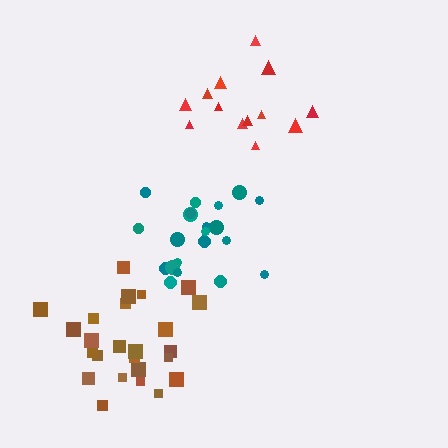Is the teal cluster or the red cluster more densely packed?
Teal.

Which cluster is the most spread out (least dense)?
Red.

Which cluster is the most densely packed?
Teal.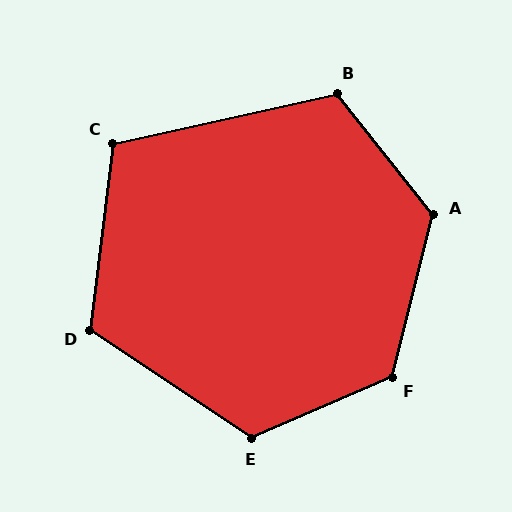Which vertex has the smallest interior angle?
C, at approximately 110 degrees.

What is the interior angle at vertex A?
Approximately 127 degrees (obtuse).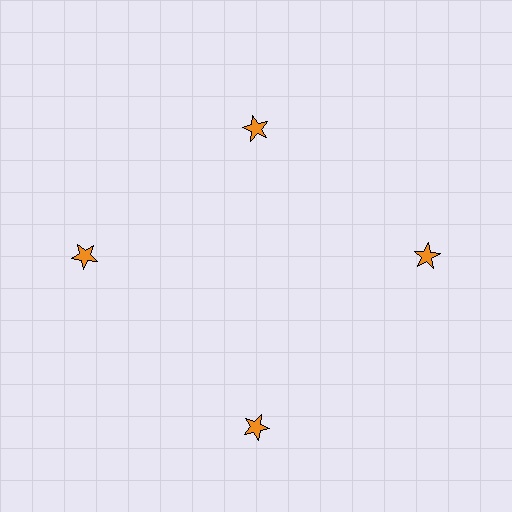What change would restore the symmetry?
The symmetry would be restored by moving it outward, back onto the ring so that all 4 stars sit at equal angles and equal distance from the center.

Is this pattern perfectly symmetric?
No. The 4 orange stars are arranged in a ring, but one element near the 12 o'clock position is pulled inward toward the center, breaking the 4-fold rotational symmetry.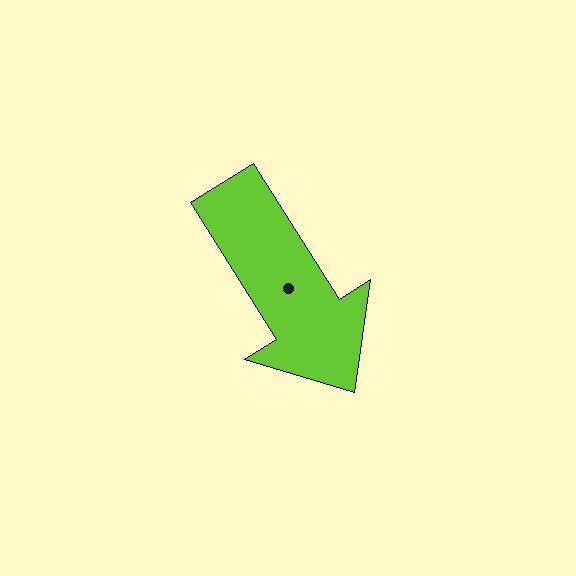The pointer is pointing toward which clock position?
Roughly 5 o'clock.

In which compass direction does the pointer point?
Southeast.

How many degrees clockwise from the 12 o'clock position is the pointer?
Approximately 148 degrees.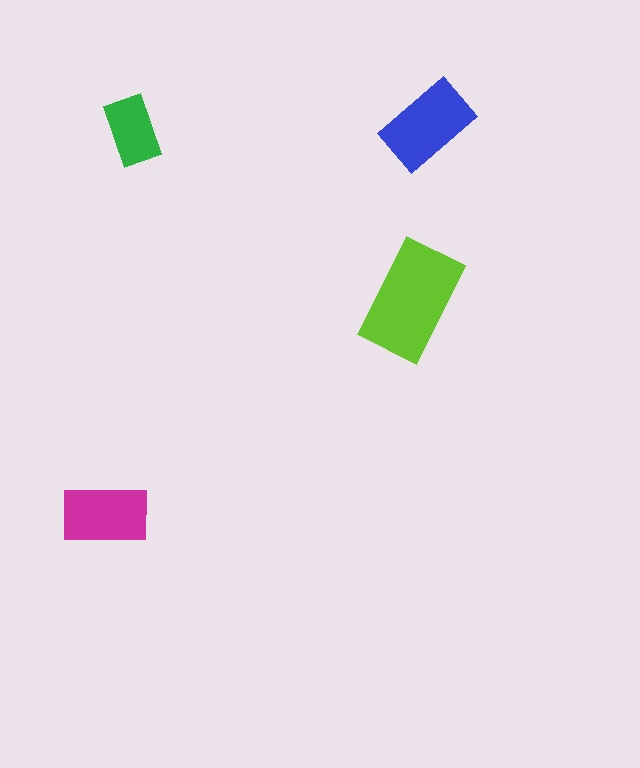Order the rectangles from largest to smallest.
the lime one, the blue one, the magenta one, the green one.